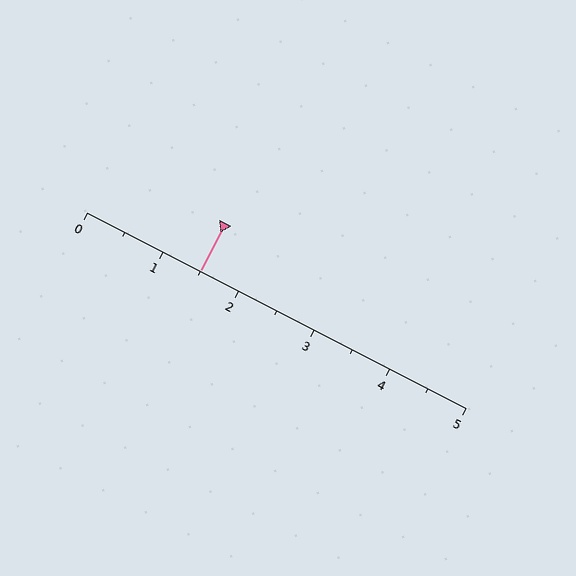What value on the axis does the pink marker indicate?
The marker indicates approximately 1.5.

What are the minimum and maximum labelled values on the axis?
The axis runs from 0 to 5.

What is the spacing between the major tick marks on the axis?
The major ticks are spaced 1 apart.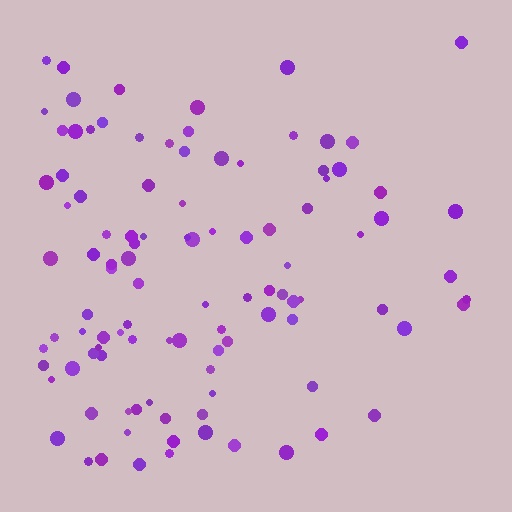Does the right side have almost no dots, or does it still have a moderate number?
Still a moderate number, just noticeably fewer than the left.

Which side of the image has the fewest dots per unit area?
The right.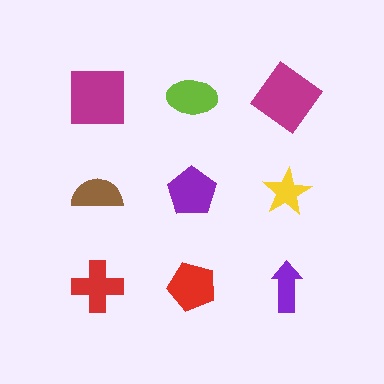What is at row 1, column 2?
A lime ellipse.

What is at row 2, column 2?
A purple pentagon.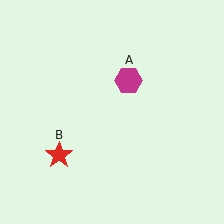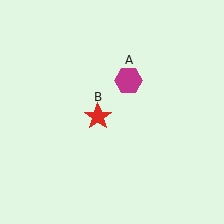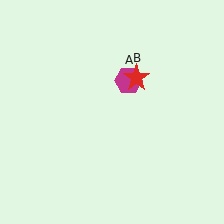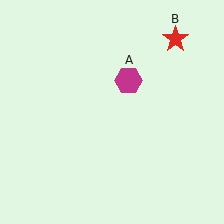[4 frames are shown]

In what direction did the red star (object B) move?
The red star (object B) moved up and to the right.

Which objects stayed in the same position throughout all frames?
Magenta hexagon (object A) remained stationary.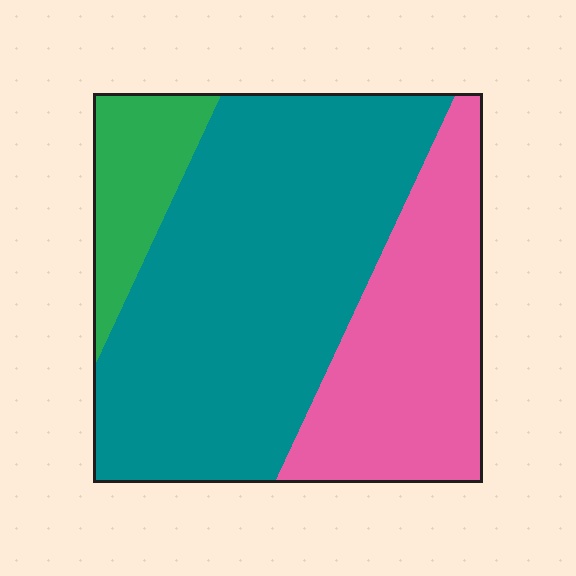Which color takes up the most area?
Teal, at roughly 60%.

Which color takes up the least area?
Green, at roughly 10%.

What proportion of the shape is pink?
Pink takes up about one third (1/3) of the shape.